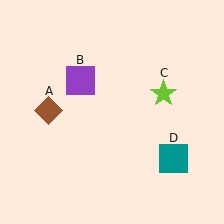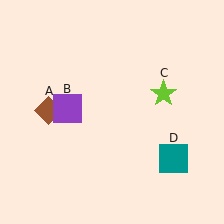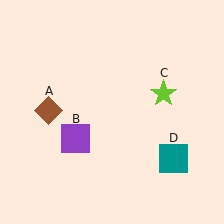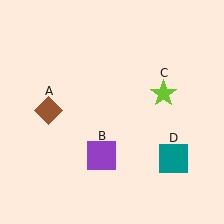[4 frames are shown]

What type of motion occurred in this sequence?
The purple square (object B) rotated counterclockwise around the center of the scene.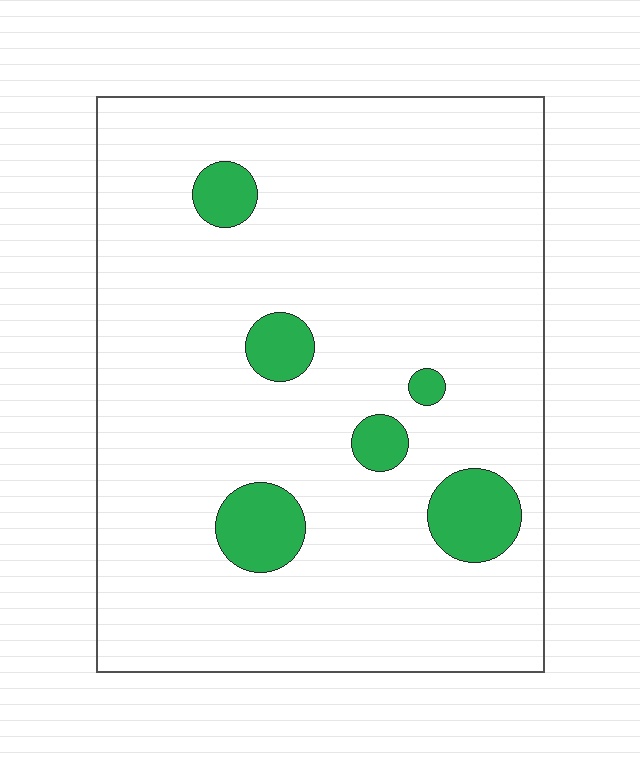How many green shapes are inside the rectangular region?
6.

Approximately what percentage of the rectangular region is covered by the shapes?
Approximately 10%.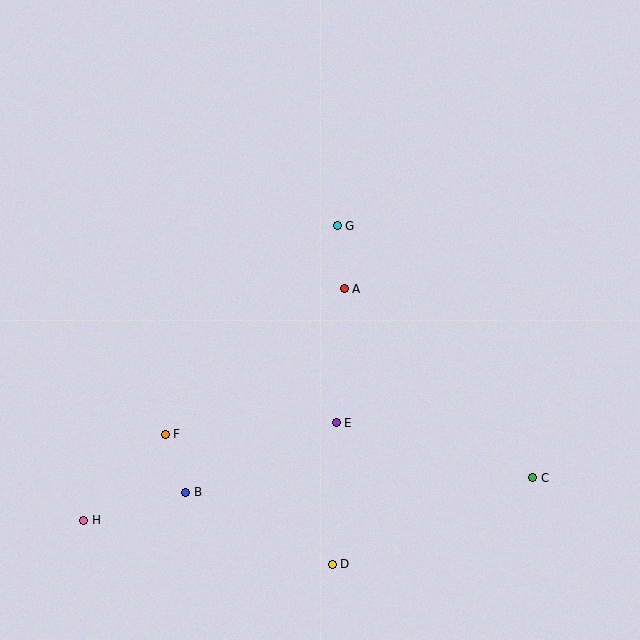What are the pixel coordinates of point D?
Point D is at (332, 564).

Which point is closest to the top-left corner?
Point G is closest to the top-left corner.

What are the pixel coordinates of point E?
Point E is at (336, 423).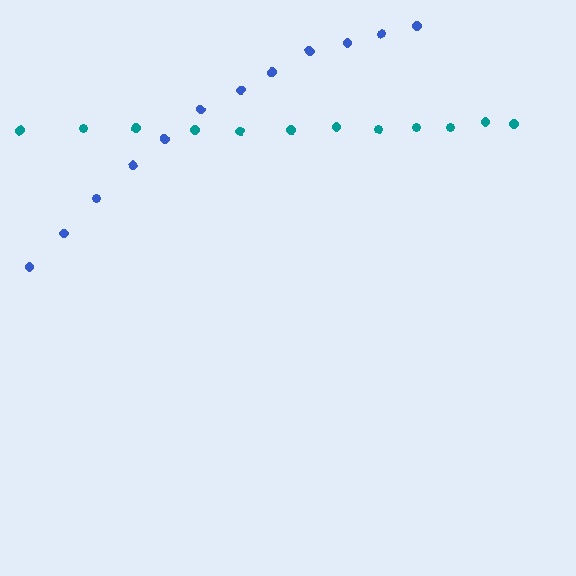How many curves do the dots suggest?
There are 2 distinct paths.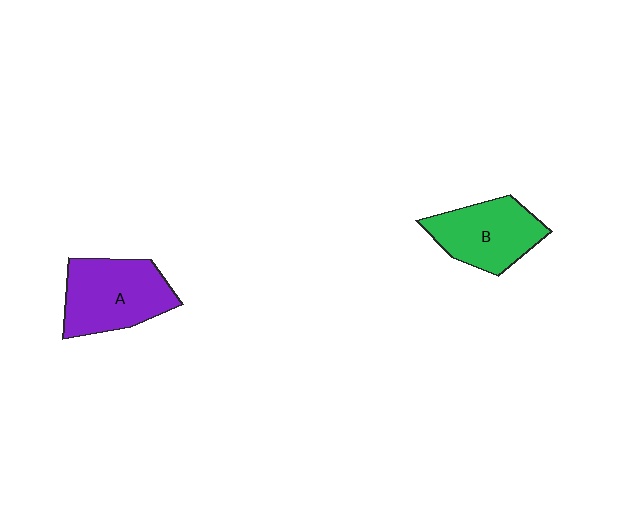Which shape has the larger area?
Shape A (purple).